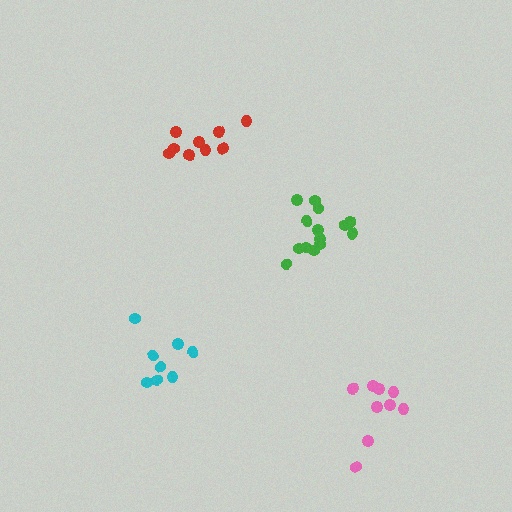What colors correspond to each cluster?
The clusters are colored: red, cyan, green, pink.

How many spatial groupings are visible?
There are 4 spatial groupings.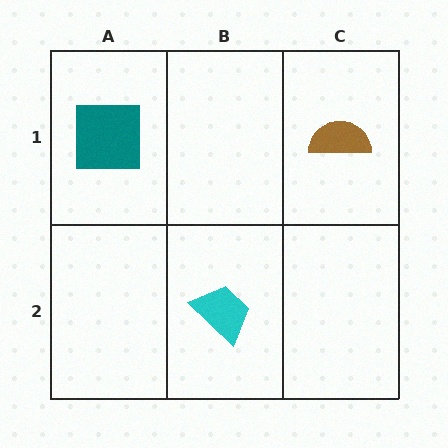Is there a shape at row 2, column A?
No, that cell is empty.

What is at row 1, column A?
A teal square.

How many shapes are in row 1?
2 shapes.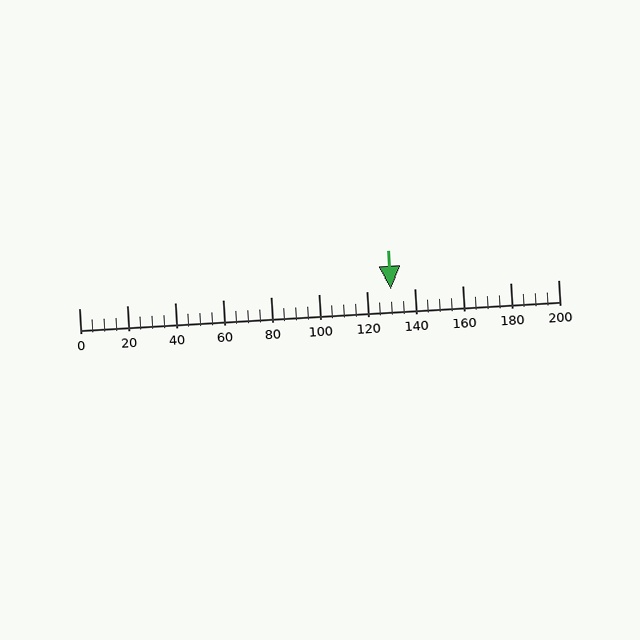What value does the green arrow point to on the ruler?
The green arrow points to approximately 130.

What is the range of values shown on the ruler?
The ruler shows values from 0 to 200.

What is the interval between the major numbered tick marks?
The major tick marks are spaced 20 units apart.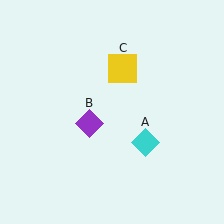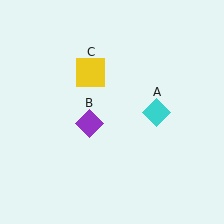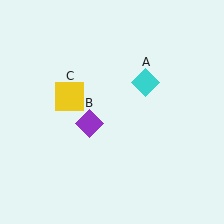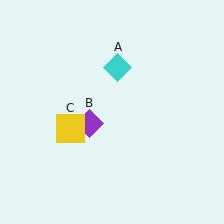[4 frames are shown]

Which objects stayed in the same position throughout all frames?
Purple diamond (object B) remained stationary.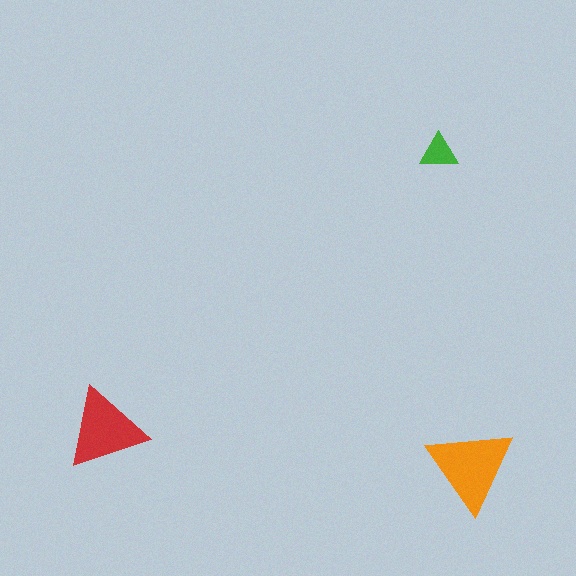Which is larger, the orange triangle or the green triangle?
The orange one.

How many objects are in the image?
There are 3 objects in the image.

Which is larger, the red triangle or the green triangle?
The red one.